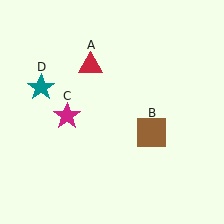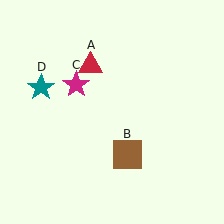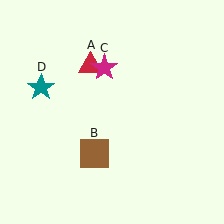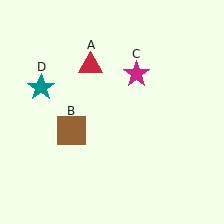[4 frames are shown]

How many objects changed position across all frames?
2 objects changed position: brown square (object B), magenta star (object C).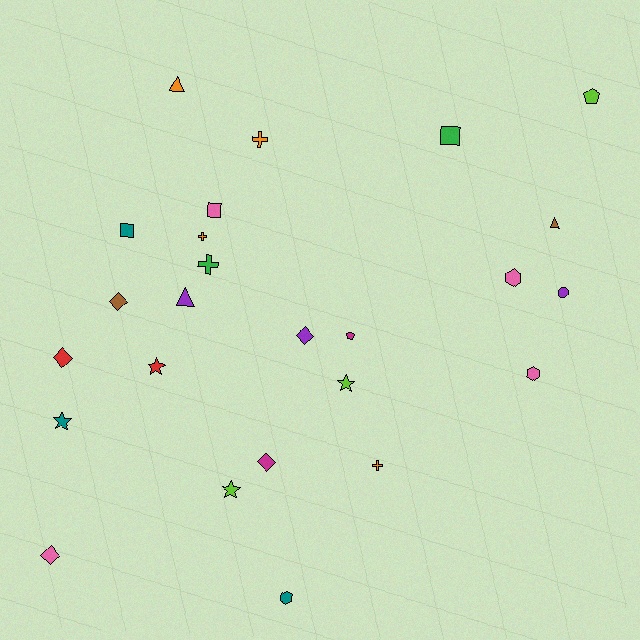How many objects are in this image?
There are 25 objects.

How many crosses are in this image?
There are 4 crosses.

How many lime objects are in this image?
There are 3 lime objects.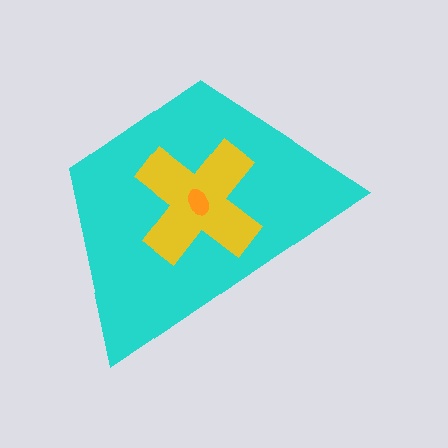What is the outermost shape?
The cyan trapezoid.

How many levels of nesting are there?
3.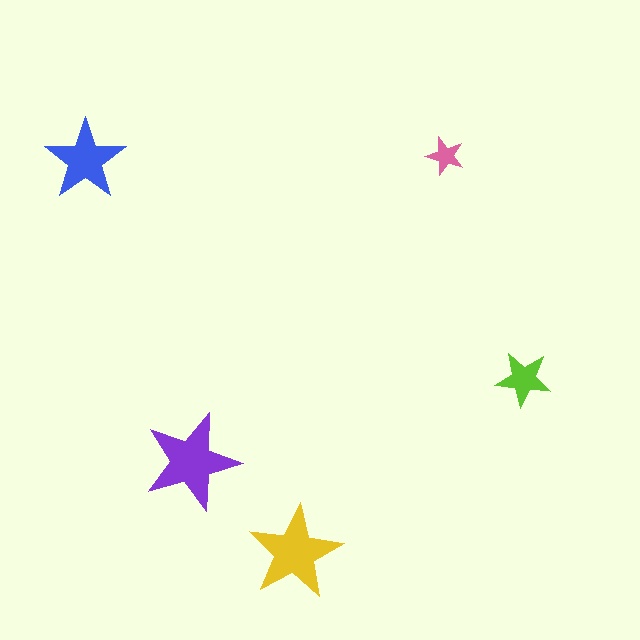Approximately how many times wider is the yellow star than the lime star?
About 1.5 times wider.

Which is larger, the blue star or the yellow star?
The yellow one.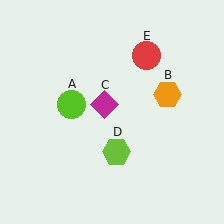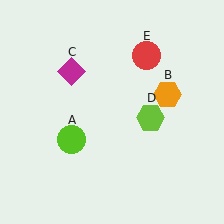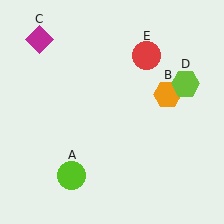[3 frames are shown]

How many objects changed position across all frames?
3 objects changed position: lime circle (object A), magenta diamond (object C), lime hexagon (object D).